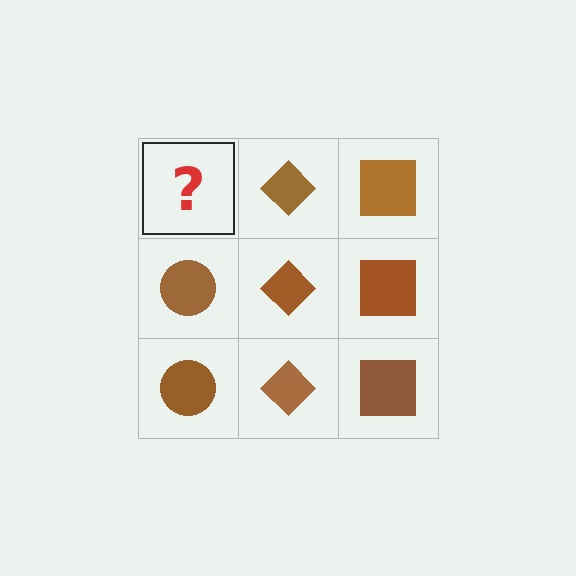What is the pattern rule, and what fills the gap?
The rule is that each column has a consistent shape. The gap should be filled with a brown circle.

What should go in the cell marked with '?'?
The missing cell should contain a brown circle.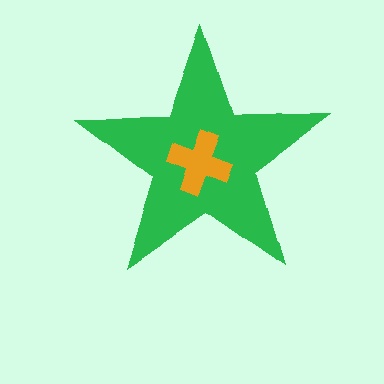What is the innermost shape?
The orange cross.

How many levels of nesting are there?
2.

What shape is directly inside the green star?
The orange cross.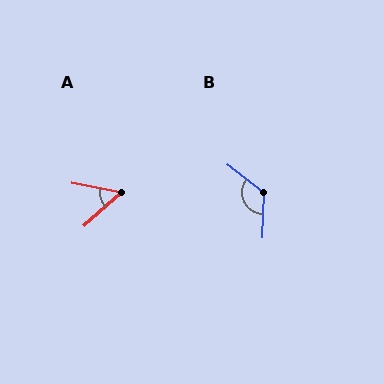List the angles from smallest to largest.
A (52°), B (126°).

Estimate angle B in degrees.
Approximately 126 degrees.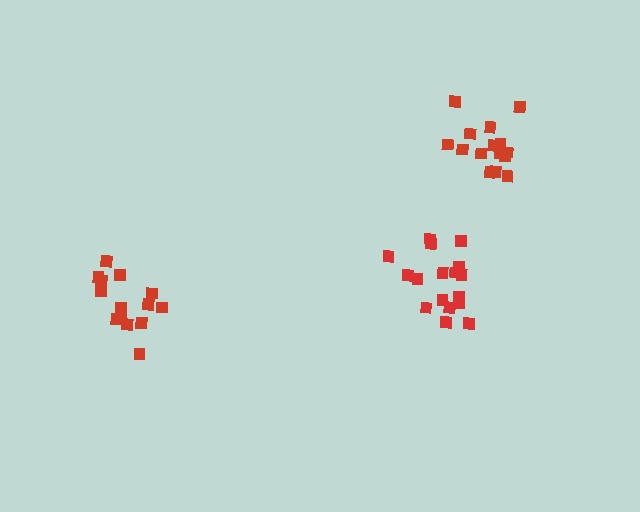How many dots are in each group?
Group 1: 17 dots, Group 2: 14 dots, Group 3: 15 dots (46 total).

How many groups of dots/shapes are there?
There are 3 groups.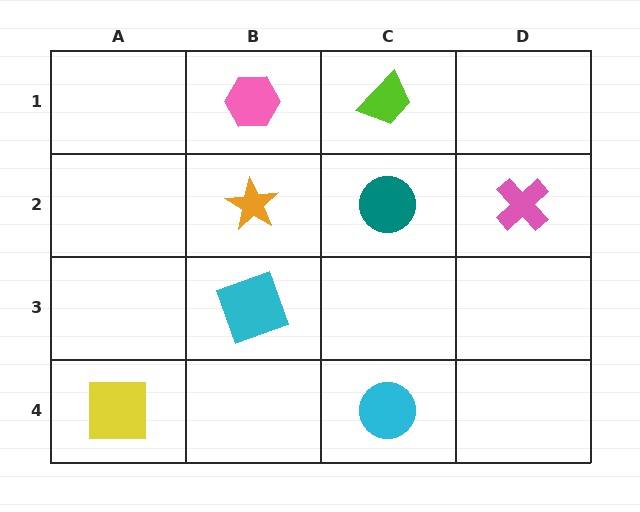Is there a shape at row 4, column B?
No, that cell is empty.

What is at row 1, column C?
A lime trapezoid.